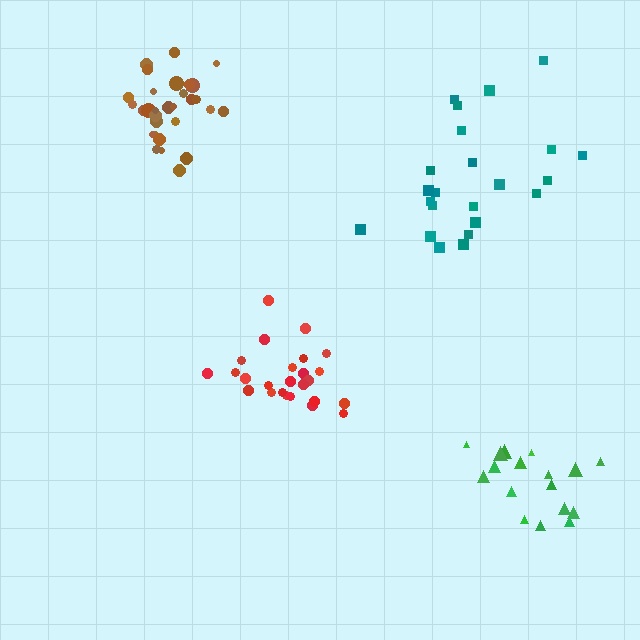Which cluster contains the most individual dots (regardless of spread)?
Brown (32).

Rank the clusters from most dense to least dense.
brown, red, green, teal.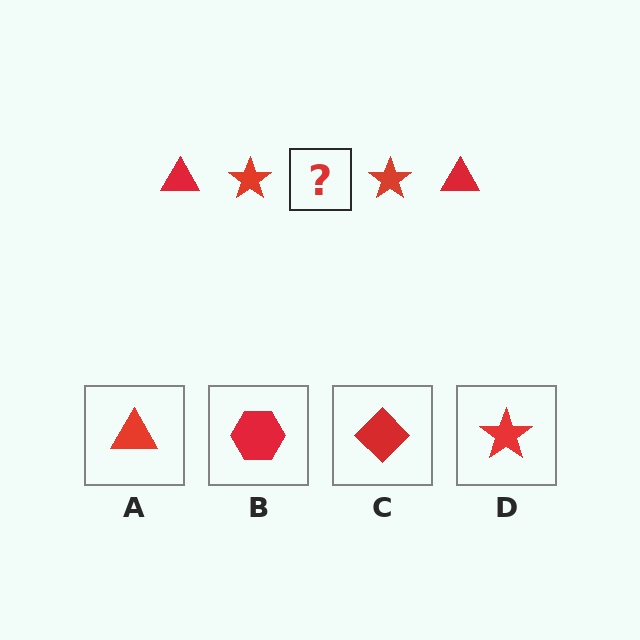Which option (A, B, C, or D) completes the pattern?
A.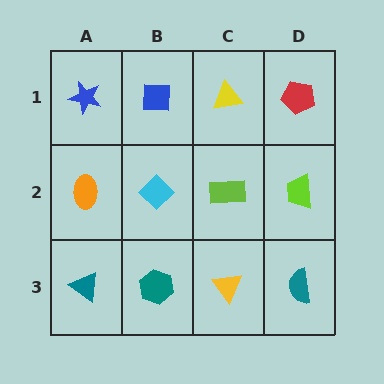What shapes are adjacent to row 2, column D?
A red pentagon (row 1, column D), a teal semicircle (row 3, column D), a lime rectangle (row 2, column C).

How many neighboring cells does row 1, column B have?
3.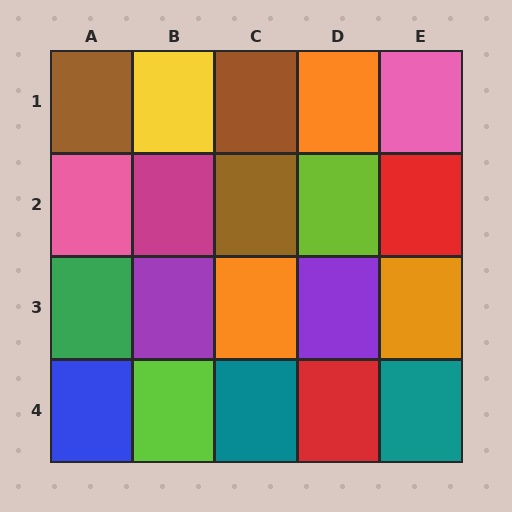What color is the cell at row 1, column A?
Brown.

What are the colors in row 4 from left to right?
Blue, lime, teal, red, teal.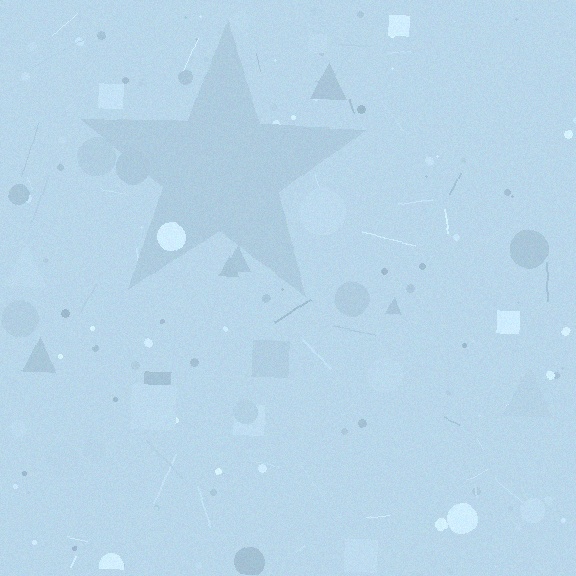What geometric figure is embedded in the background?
A star is embedded in the background.